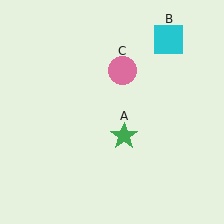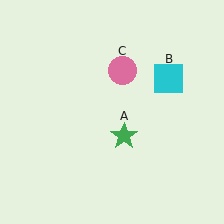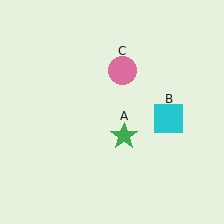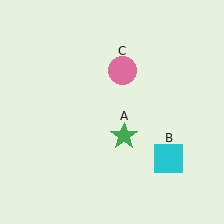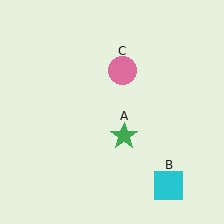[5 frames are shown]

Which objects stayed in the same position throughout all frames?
Green star (object A) and pink circle (object C) remained stationary.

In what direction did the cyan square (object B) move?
The cyan square (object B) moved down.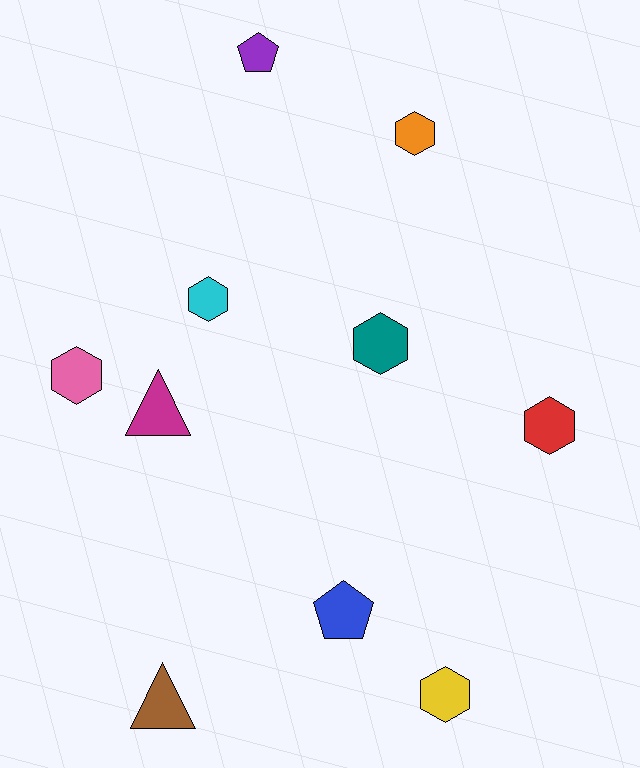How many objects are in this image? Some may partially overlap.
There are 10 objects.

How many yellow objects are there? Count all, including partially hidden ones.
There is 1 yellow object.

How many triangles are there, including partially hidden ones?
There are 2 triangles.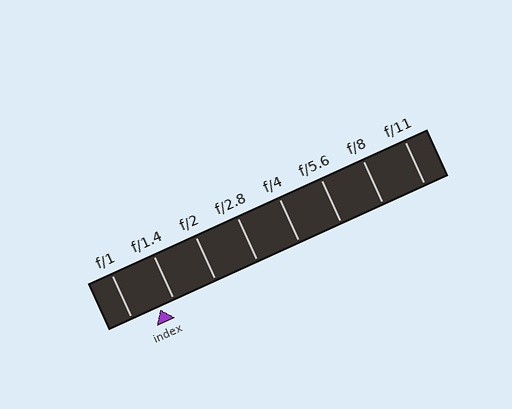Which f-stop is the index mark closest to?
The index mark is closest to f/1.4.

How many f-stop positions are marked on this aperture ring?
There are 8 f-stop positions marked.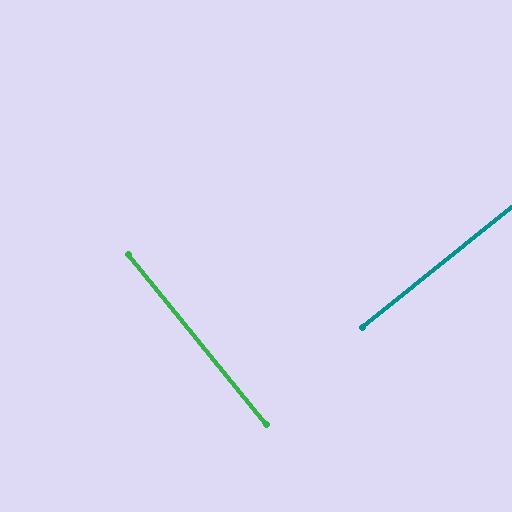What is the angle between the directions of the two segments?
Approximately 90 degrees.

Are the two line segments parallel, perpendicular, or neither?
Perpendicular — they meet at approximately 90°.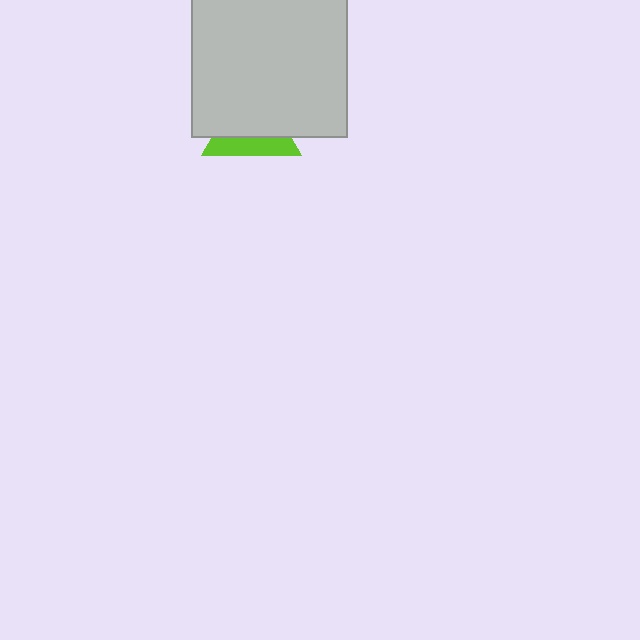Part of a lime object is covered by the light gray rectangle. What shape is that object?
It is a triangle.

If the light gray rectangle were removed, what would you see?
You would see the complete lime triangle.